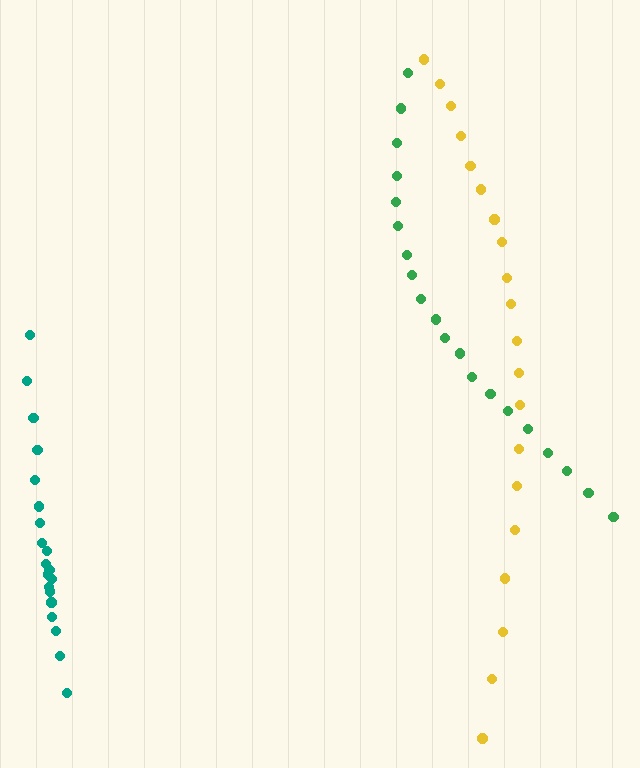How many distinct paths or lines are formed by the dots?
There are 3 distinct paths.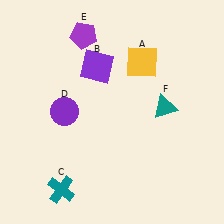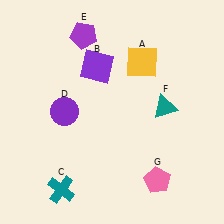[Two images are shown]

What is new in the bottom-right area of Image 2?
A pink pentagon (G) was added in the bottom-right area of Image 2.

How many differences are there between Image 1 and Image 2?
There is 1 difference between the two images.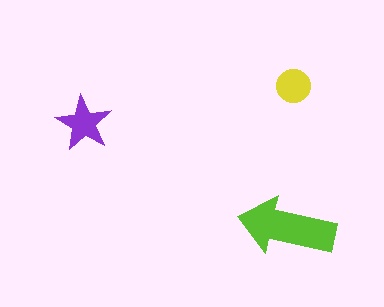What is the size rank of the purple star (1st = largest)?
2nd.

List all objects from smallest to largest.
The yellow circle, the purple star, the lime arrow.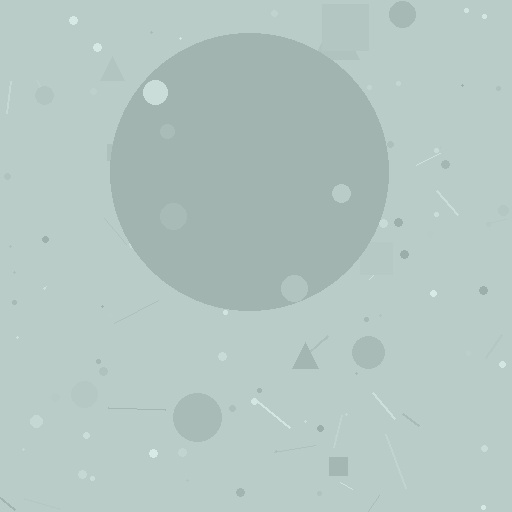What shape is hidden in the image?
A circle is hidden in the image.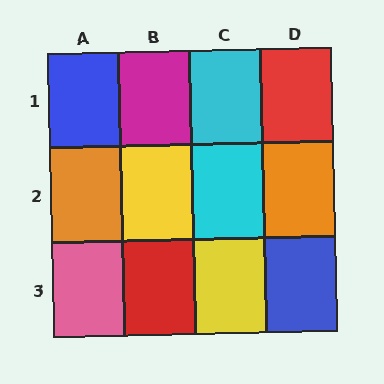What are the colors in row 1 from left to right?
Blue, magenta, cyan, red.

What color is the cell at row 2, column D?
Orange.